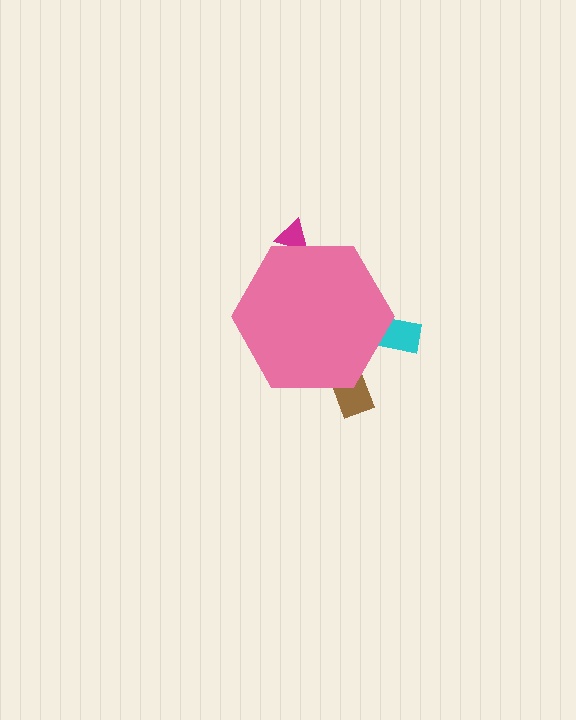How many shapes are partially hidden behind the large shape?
3 shapes are partially hidden.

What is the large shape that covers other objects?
A pink hexagon.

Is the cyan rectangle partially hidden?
Yes, the cyan rectangle is partially hidden behind the pink hexagon.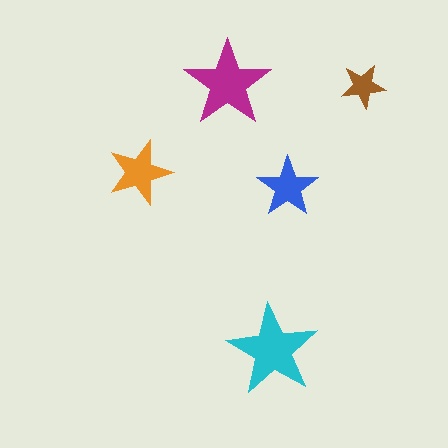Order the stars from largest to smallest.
the cyan one, the magenta one, the orange one, the blue one, the brown one.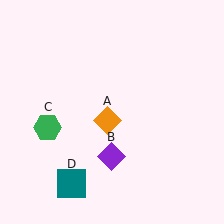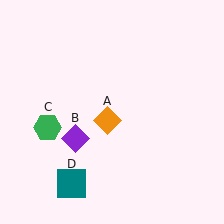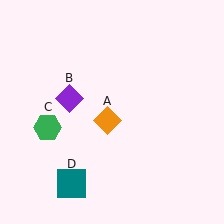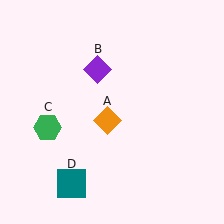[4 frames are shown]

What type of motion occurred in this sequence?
The purple diamond (object B) rotated clockwise around the center of the scene.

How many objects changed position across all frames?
1 object changed position: purple diamond (object B).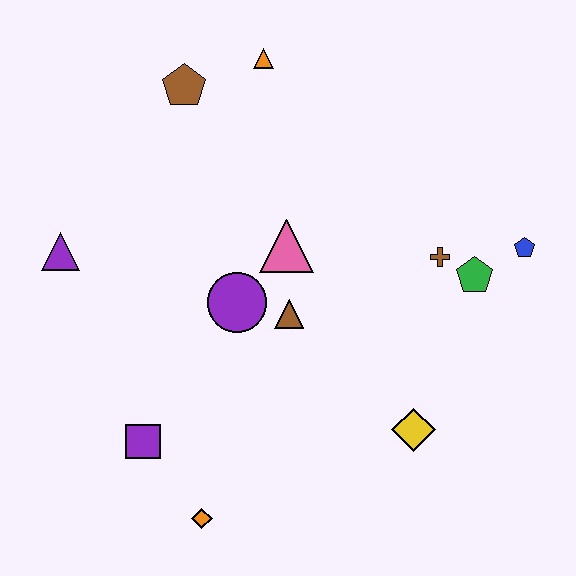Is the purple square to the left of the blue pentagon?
Yes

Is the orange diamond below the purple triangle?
Yes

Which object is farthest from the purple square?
The blue pentagon is farthest from the purple square.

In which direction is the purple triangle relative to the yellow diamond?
The purple triangle is to the left of the yellow diamond.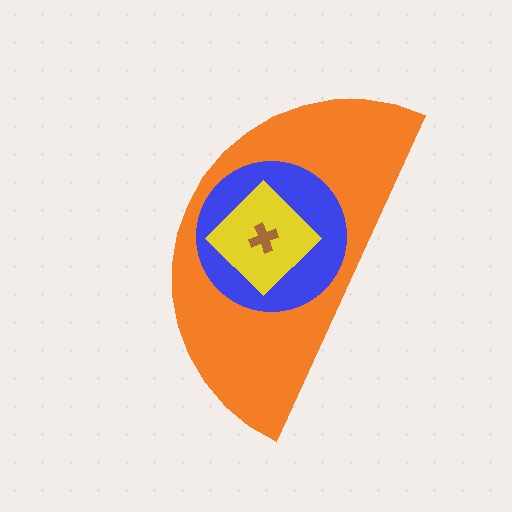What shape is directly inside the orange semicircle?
The blue circle.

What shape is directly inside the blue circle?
The yellow diamond.